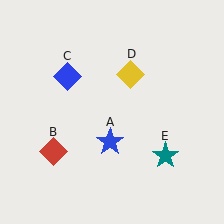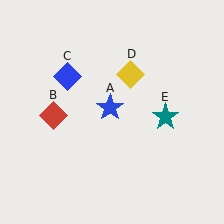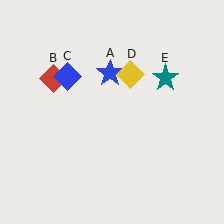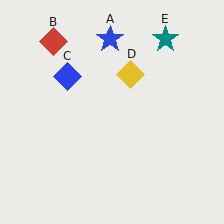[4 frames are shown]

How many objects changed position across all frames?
3 objects changed position: blue star (object A), red diamond (object B), teal star (object E).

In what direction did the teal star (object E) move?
The teal star (object E) moved up.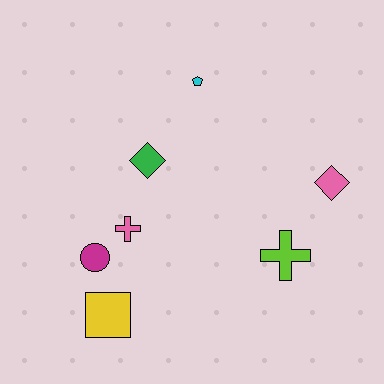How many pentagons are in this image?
There is 1 pentagon.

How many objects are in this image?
There are 7 objects.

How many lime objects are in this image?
There is 1 lime object.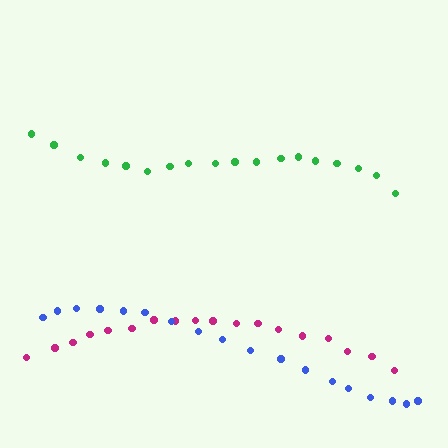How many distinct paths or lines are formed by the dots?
There are 3 distinct paths.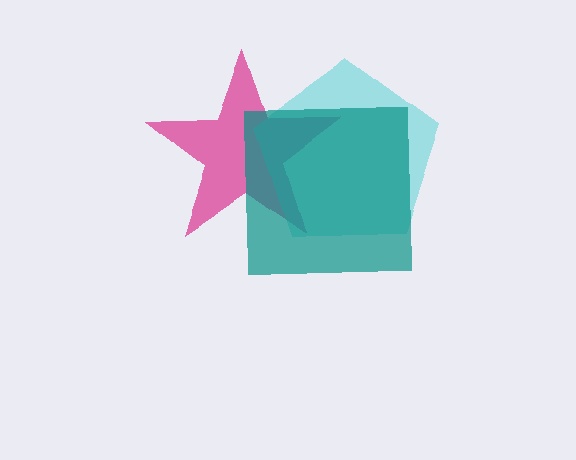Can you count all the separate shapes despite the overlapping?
Yes, there are 3 separate shapes.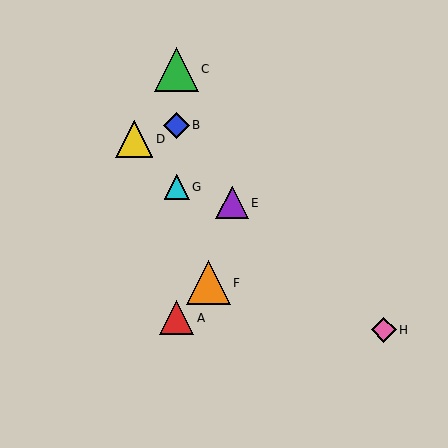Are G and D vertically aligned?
No, G is at x≈177 and D is at x≈134.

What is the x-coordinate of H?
Object H is at x≈384.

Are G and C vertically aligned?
Yes, both are at x≈177.